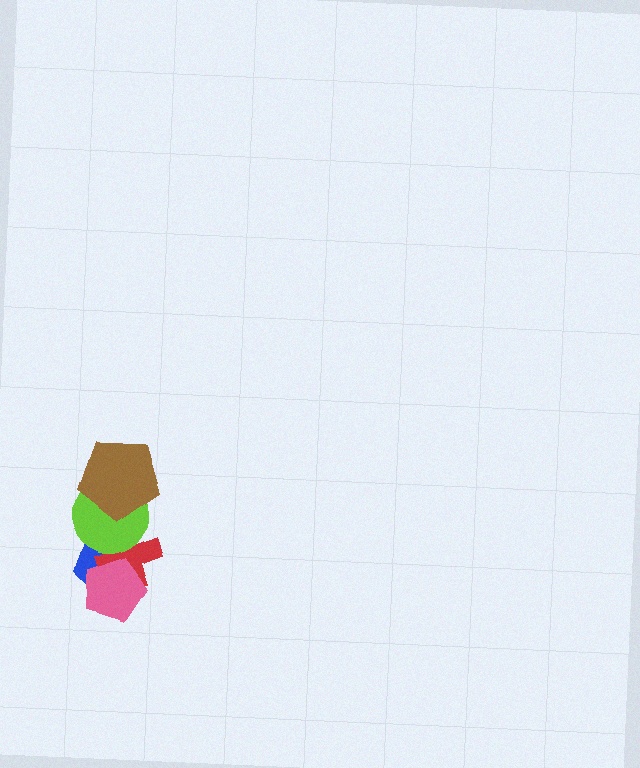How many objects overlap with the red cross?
3 objects overlap with the red cross.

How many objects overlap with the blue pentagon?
3 objects overlap with the blue pentagon.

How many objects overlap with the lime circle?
3 objects overlap with the lime circle.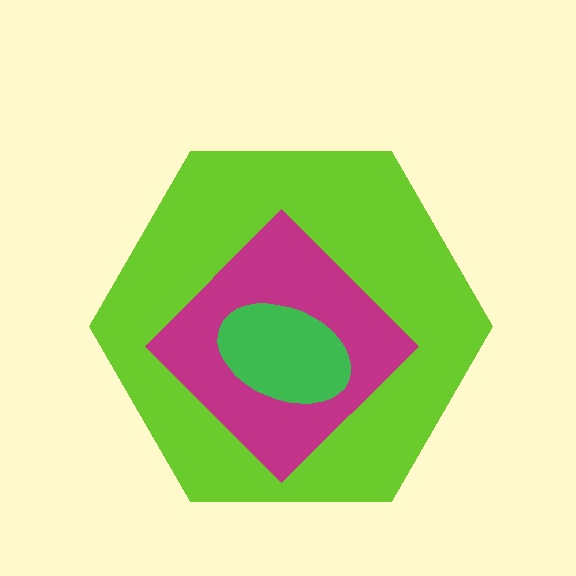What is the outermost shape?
The lime hexagon.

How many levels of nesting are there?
3.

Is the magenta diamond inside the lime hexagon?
Yes.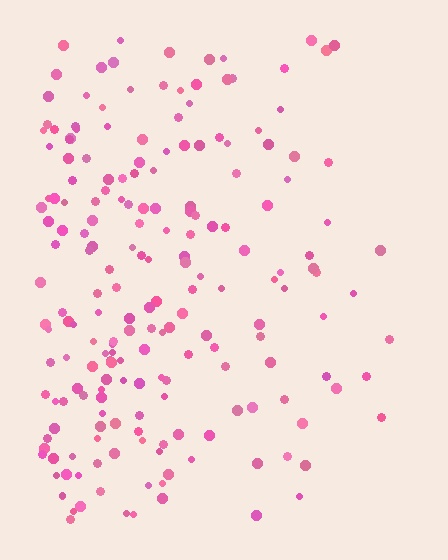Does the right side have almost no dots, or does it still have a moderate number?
Still a moderate number, just noticeably fewer than the left.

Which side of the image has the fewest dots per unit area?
The right.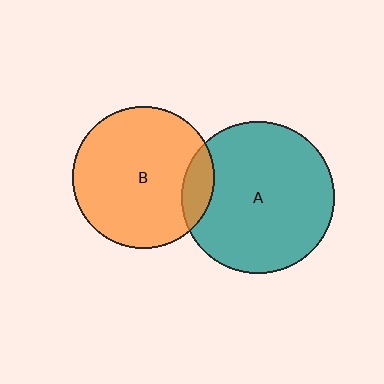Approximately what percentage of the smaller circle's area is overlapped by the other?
Approximately 10%.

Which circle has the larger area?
Circle A (teal).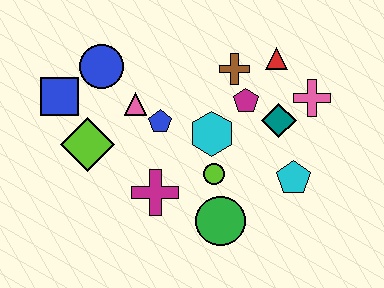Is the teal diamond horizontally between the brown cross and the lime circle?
No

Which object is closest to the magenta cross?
The lime circle is closest to the magenta cross.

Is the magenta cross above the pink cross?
No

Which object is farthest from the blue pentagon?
The pink cross is farthest from the blue pentagon.